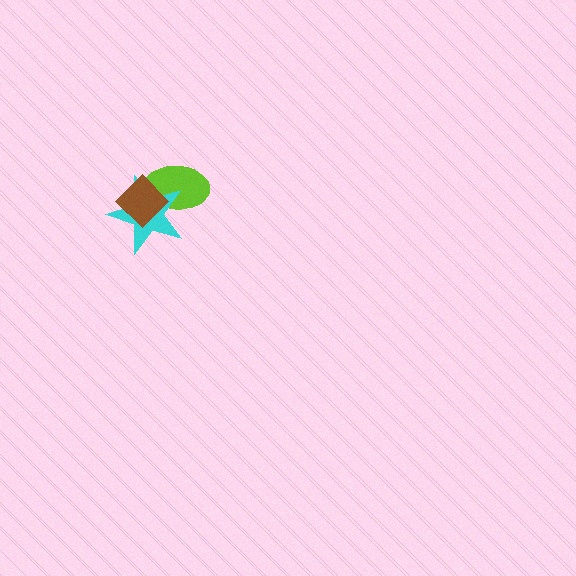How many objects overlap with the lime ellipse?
2 objects overlap with the lime ellipse.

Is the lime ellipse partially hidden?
Yes, it is partially covered by another shape.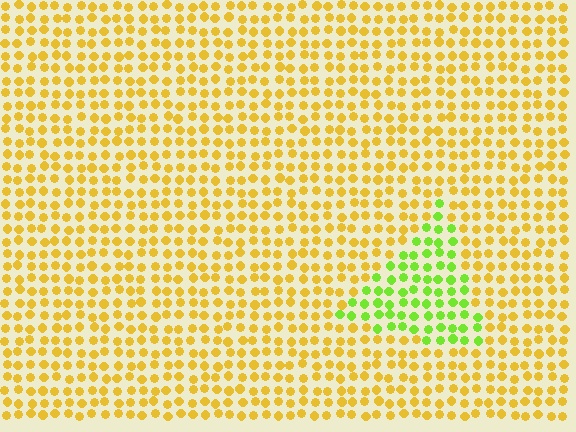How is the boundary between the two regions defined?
The boundary is defined purely by a slight shift in hue (about 51 degrees). Spacing, size, and orientation are identical on both sides.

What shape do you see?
I see a triangle.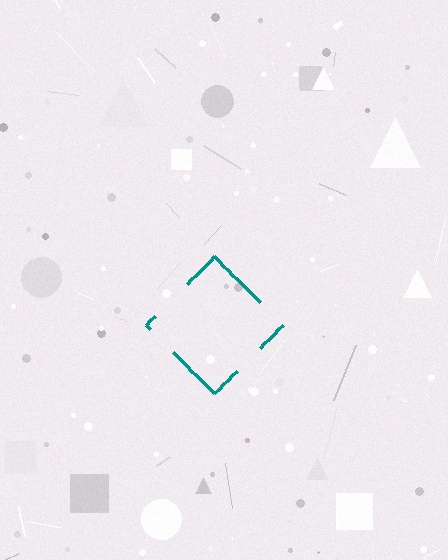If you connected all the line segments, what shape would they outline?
They would outline a diamond.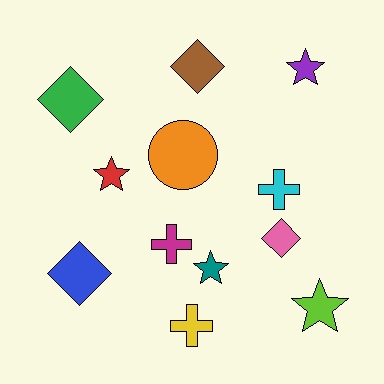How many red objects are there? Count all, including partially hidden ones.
There is 1 red object.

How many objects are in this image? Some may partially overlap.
There are 12 objects.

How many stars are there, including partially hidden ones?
There are 4 stars.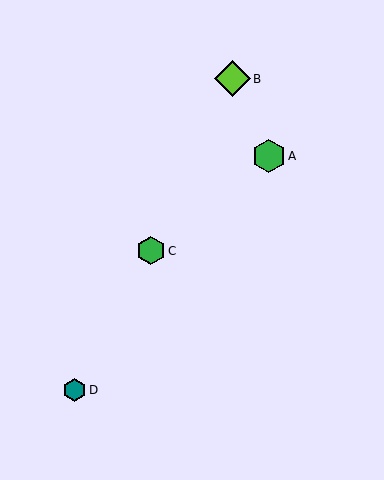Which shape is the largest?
The lime diamond (labeled B) is the largest.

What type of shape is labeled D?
Shape D is a teal hexagon.